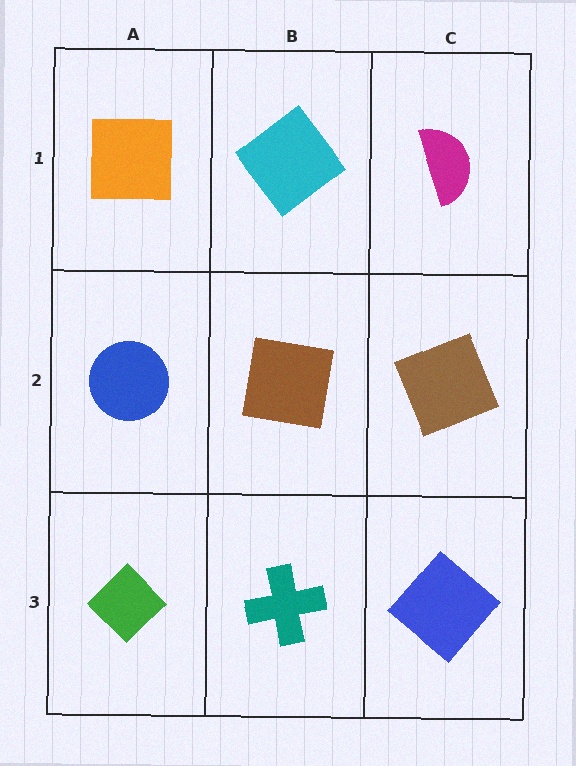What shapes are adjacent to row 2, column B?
A cyan diamond (row 1, column B), a teal cross (row 3, column B), a blue circle (row 2, column A), a brown square (row 2, column C).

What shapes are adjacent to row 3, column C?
A brown square (row 2, column C), a teal cross (row 3, column B).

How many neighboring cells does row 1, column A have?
2.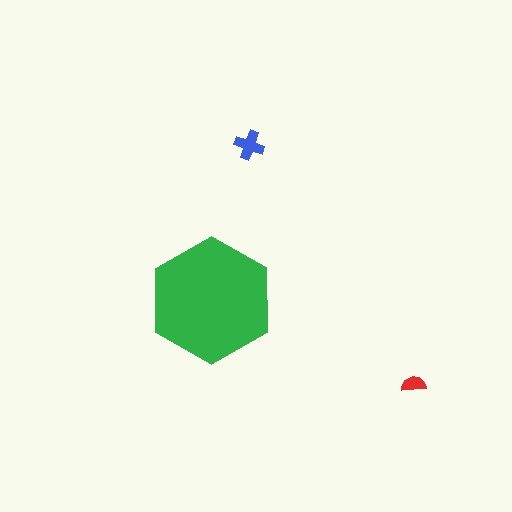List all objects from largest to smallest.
The green hexagon, the blue cross, the red semicircle.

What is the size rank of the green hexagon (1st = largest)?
1st.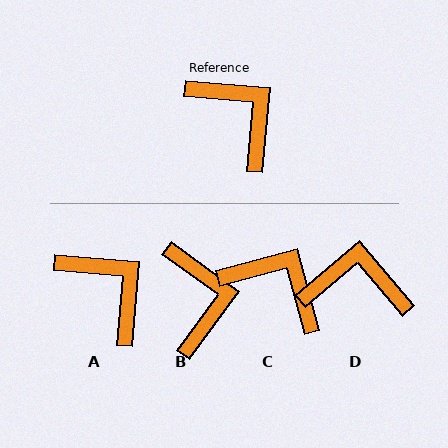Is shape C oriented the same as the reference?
No, it is off by about 20 degrees.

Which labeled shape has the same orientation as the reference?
A.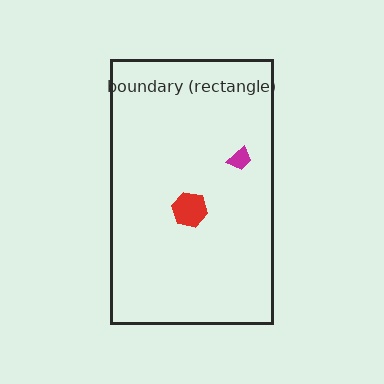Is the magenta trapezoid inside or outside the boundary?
Inside.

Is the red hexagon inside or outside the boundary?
Inside.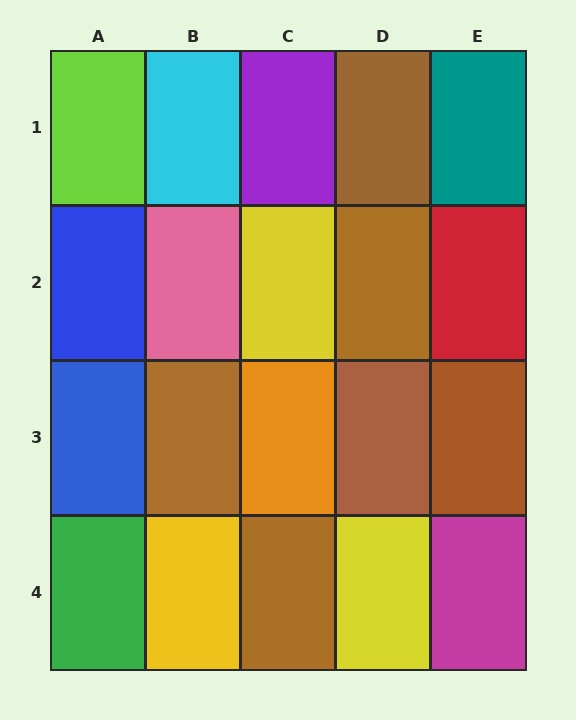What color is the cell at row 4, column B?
Yellow.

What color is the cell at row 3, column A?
Blue.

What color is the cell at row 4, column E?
Magenta.